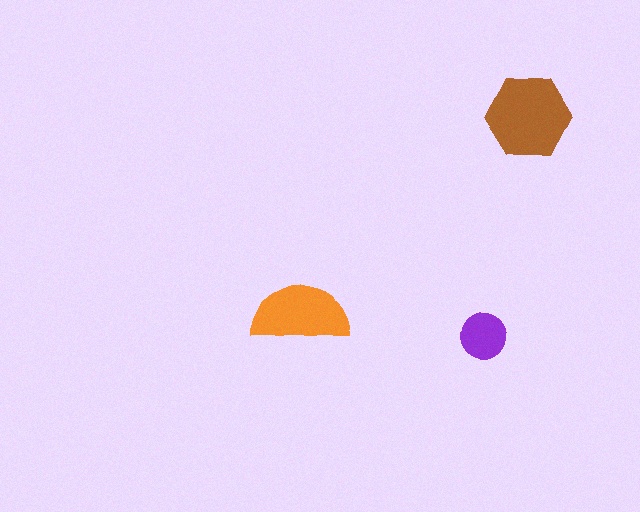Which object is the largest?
The brown hexagon.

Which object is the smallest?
The purple circle.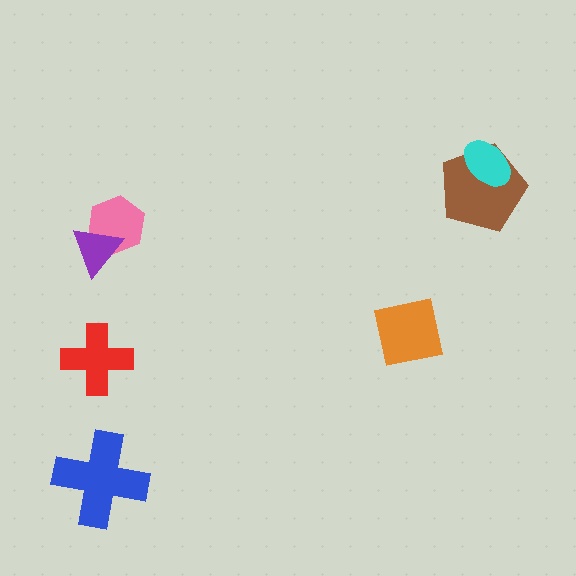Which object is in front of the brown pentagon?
The cyan ellipse is in front of the brown pentagon.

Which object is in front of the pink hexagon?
The purple triangle is in front of the pink hexagon.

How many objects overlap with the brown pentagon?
1 object overlaps with the brown pentagon.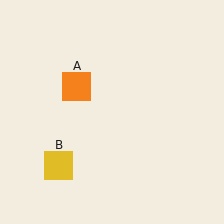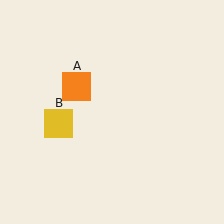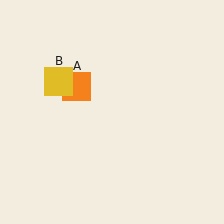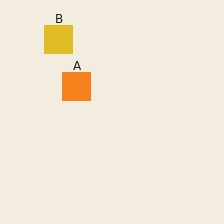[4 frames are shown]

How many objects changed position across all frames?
1 object changed position: yellow square (object B).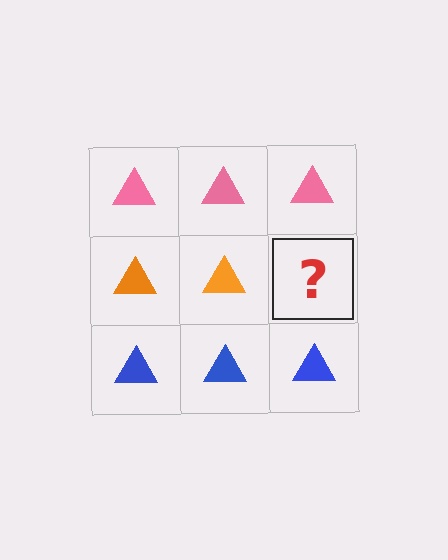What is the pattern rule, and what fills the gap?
The rule is that each row has a consistent color. The gap should be filled with an orange triangle.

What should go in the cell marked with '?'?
The missing cell should contain an orange triangle.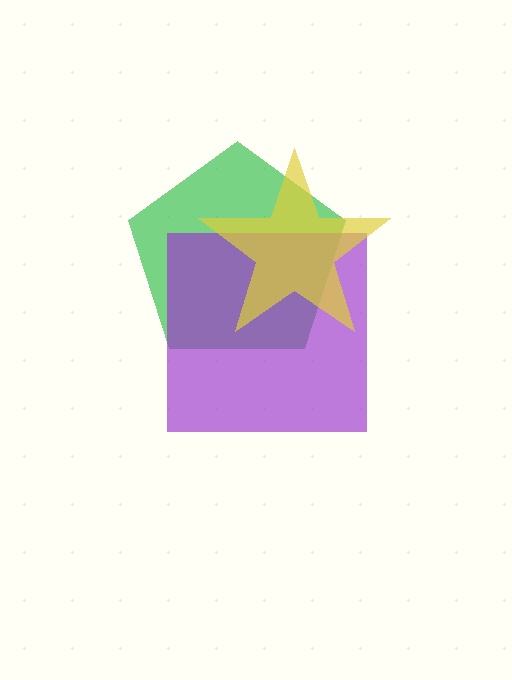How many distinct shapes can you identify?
There are 3 distinct shapes: a green pentagon, a purple square, a yellow star.